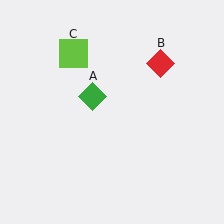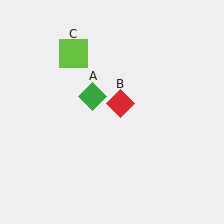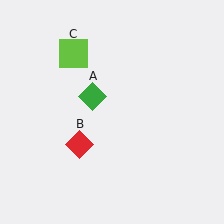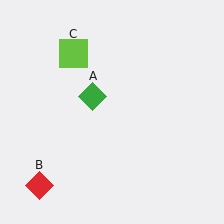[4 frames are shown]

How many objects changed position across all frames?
1 object changed position: red diamond (object B).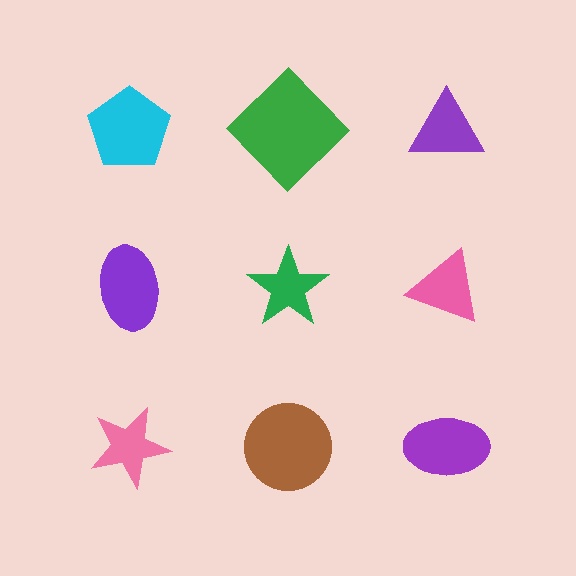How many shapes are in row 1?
3 shapes.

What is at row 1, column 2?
A green diamond.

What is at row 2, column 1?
A purple ellipse.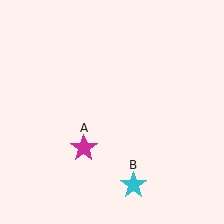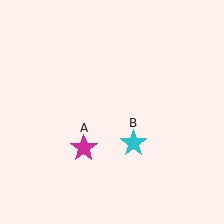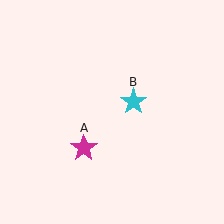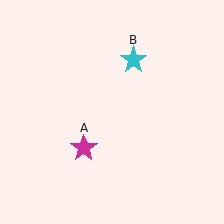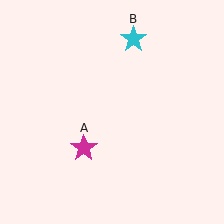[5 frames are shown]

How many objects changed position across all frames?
1 object changed position: cyan star (object B).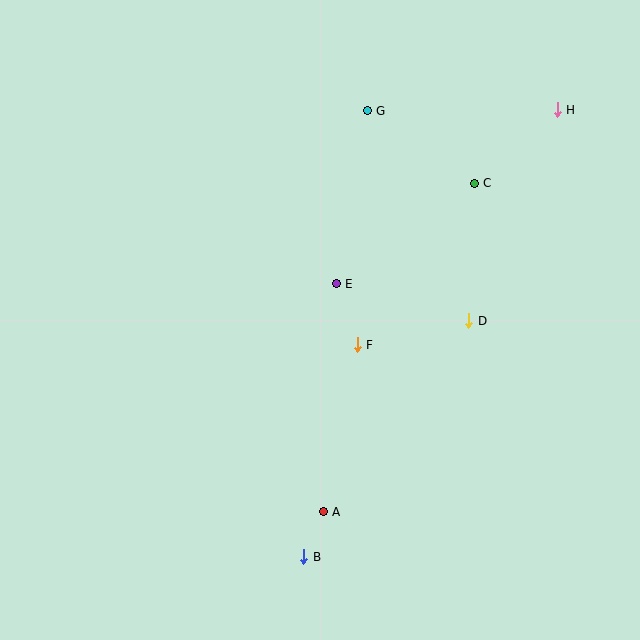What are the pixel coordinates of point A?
Point A is at (323, 512).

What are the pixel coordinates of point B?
Point B is at (304, 557).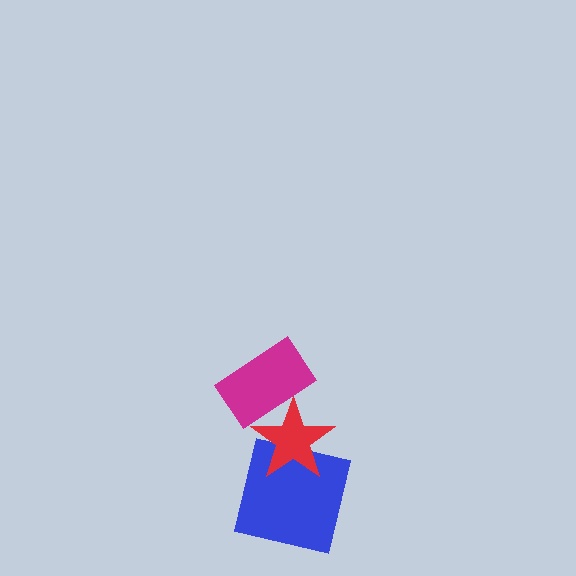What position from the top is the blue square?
The blue square is 3rd from the top.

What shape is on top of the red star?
The magenta rectangle is on top of the red star.